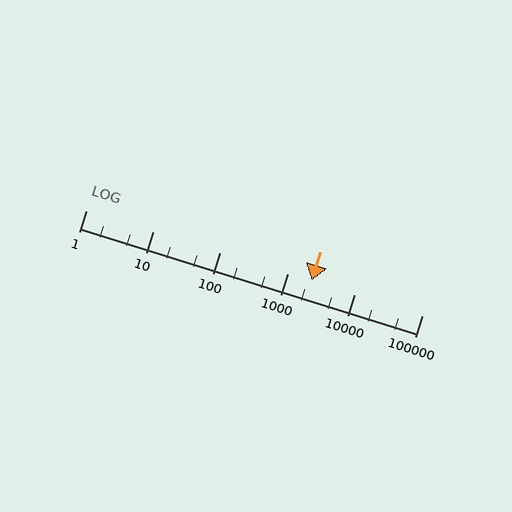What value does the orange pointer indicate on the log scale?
The pointer indicates approximately 2300.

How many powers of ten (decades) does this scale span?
The scale spans 5 decades, from 1 to 100000.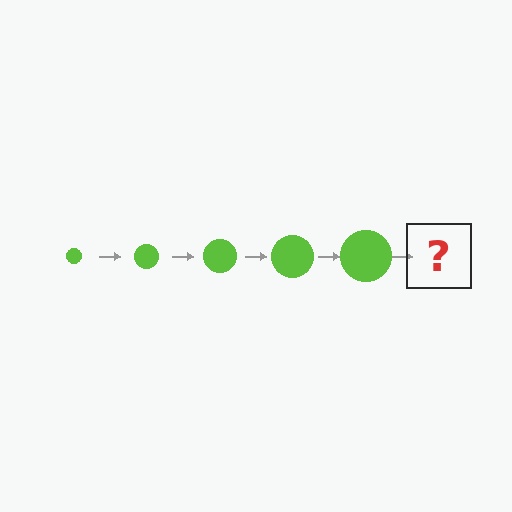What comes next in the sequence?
The next element should be a lime circle, larger than the previous one.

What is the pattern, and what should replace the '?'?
The pattern is that the circle gets progressively larger each step. The '?' should be a lime circle, larger than the previous one.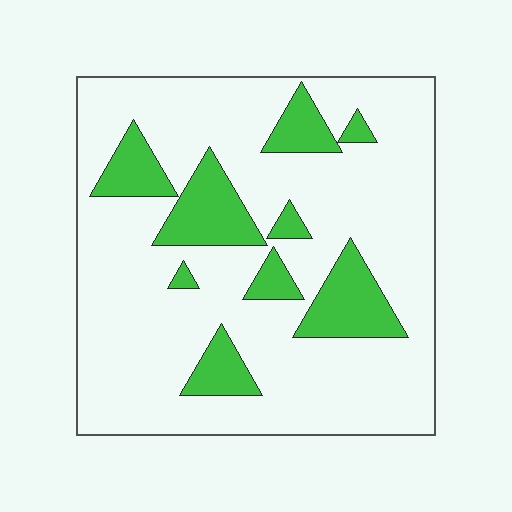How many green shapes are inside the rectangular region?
9.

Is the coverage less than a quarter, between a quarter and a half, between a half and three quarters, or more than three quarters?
Less than a quarter.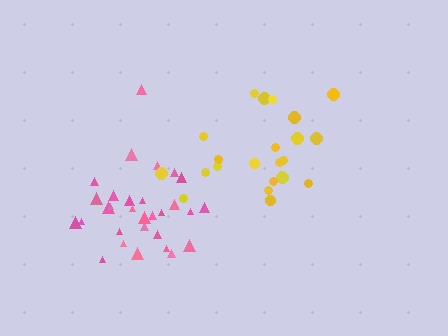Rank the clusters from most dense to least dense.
pink, yellow.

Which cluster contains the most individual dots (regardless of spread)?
Pink (30).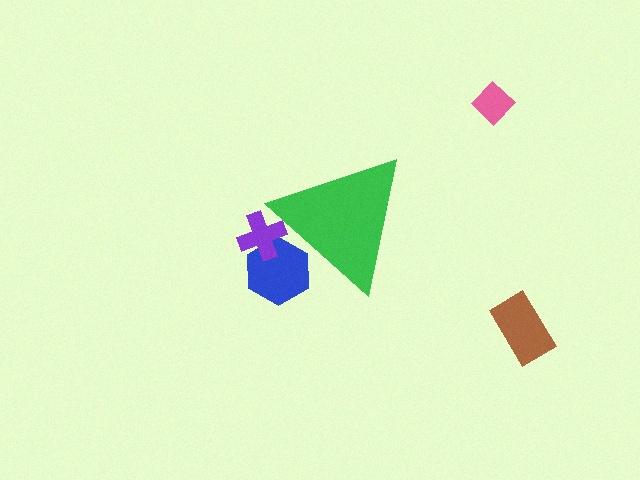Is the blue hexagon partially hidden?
Yes, the blue hexagon is partially hidden behind the green triangle.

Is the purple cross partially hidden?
Yes, the purple cross is partially hidden behind the green triangle.